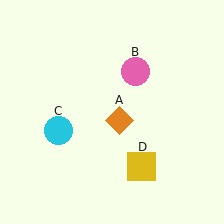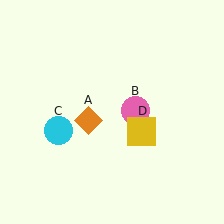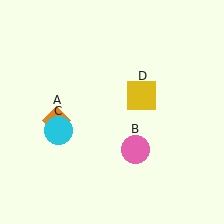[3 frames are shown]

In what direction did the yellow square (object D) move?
The yellow square (object D) moved up.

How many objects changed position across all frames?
3 objects changed position: orange diamond (object A), pink circle (object B), yellow square (object D).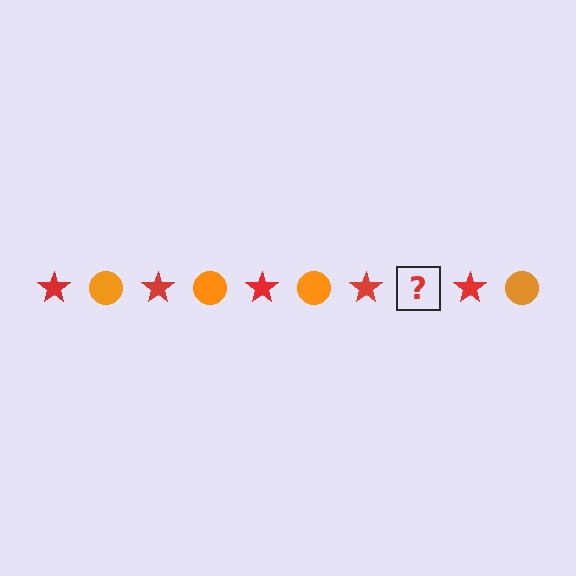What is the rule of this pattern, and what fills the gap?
The rule is that the pattern alternates between red star and orange circle. The gap should be filled with an orange circle.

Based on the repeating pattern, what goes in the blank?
The blank should be an orange circle.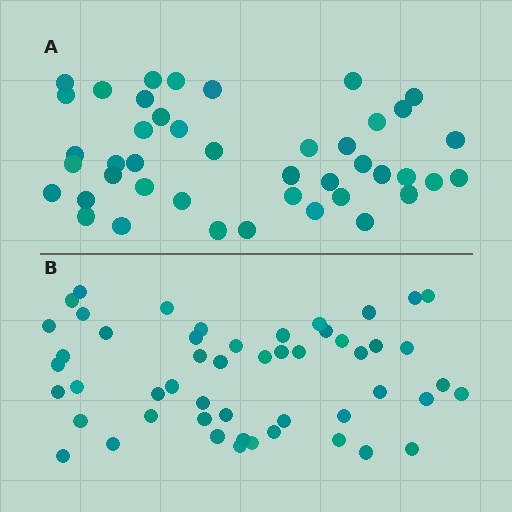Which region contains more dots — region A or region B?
Region B (the bottom region) has more dots.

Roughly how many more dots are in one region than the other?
Region B has roughly 8 or so more dots than region A.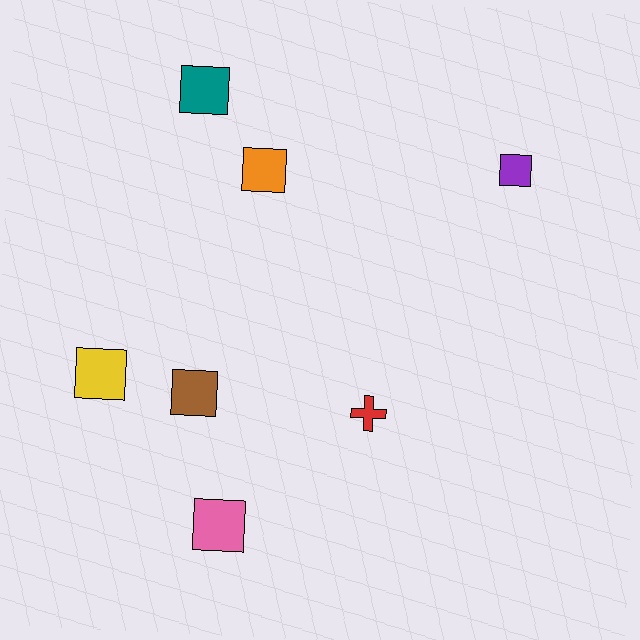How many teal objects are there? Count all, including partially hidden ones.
There is 1 teal object.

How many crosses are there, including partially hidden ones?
There is 1 cross.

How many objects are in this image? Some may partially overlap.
There are 7 objects.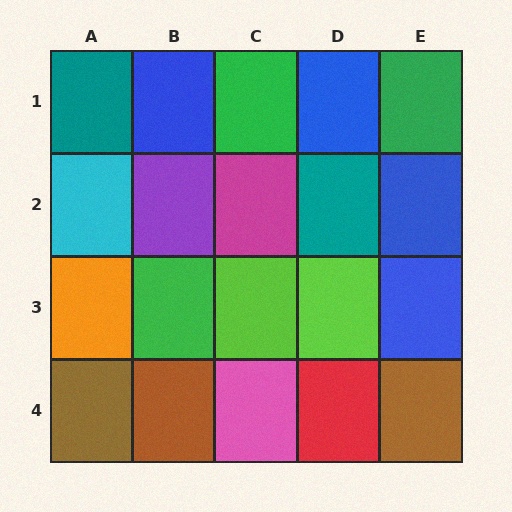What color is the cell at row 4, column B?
Brown.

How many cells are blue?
4 cells are blue.